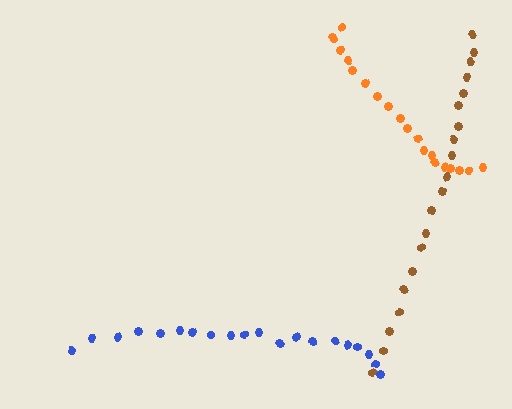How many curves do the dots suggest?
There are 3 distinct paths.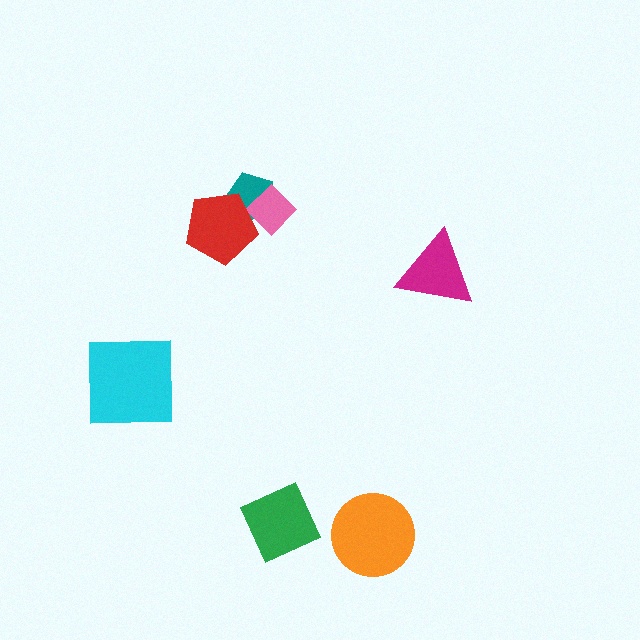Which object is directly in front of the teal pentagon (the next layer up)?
The pink diamond is directly in front of the teal pentagon.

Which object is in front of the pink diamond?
The red pentagon is in front of the pink diamond.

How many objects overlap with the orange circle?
0 objects overlap with the orange circle.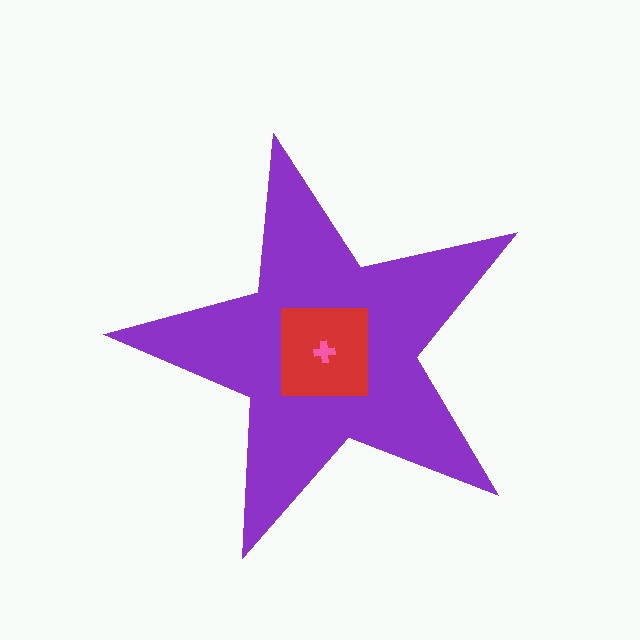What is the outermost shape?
The purple star.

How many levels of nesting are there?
3.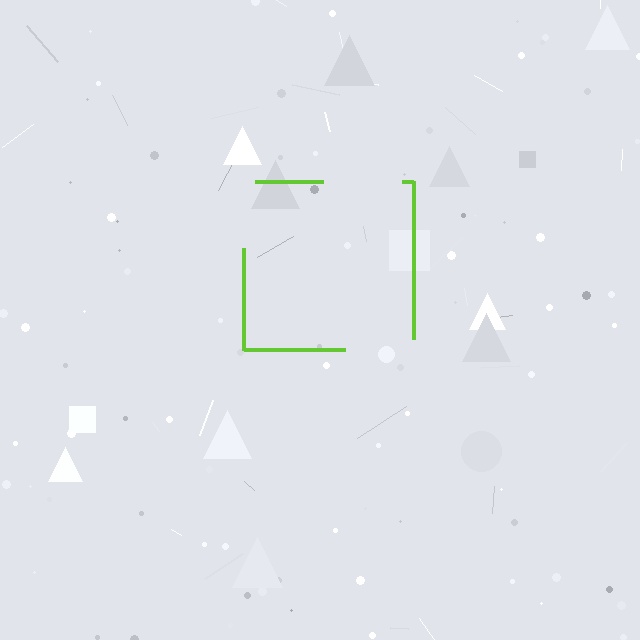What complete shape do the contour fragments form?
The contour fragments form a square.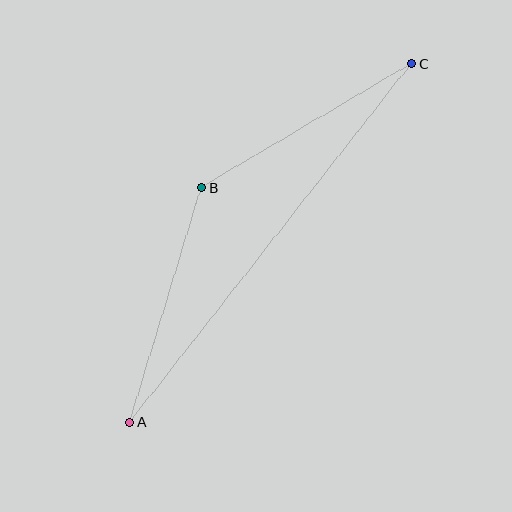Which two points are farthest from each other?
Points A and C are farthest from each other.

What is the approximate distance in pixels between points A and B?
The distance between A and B is approximately 246 pixels.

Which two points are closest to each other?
Points B and C are closest to each other.